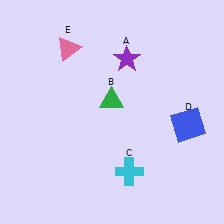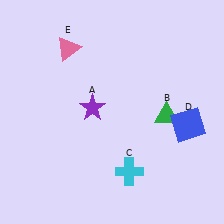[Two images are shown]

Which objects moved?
The objects that moved are: the purple star (A), the green triangle (B).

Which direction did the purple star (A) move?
The purple star (A) moved down.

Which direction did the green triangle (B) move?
The green triangle (B) moved right.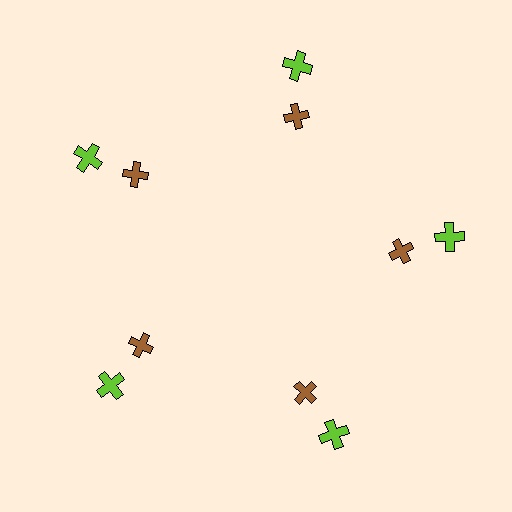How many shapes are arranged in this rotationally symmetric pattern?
There are 10 shapes, arranged in 5 groups of 2.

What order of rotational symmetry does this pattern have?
This pattern has 5-fold rotational symmetry.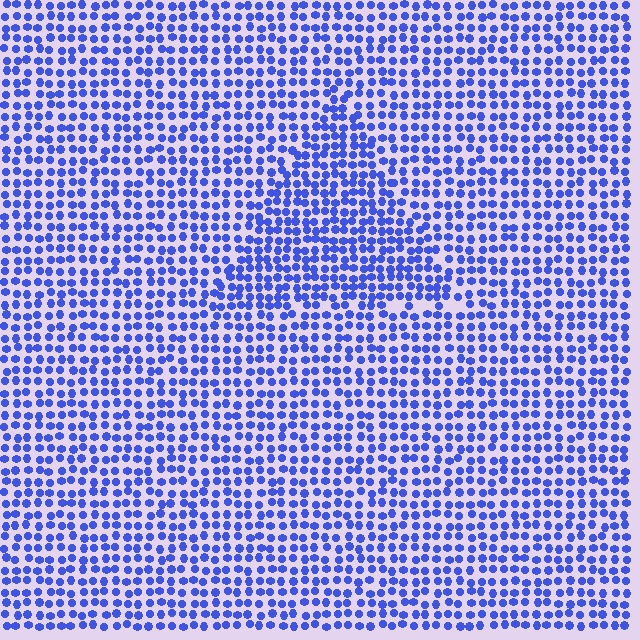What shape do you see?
I see a triangle.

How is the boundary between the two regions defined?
The boundary is defined by a change in element density (approximately 1.4x ratio). All elements are the same color, size, and shape.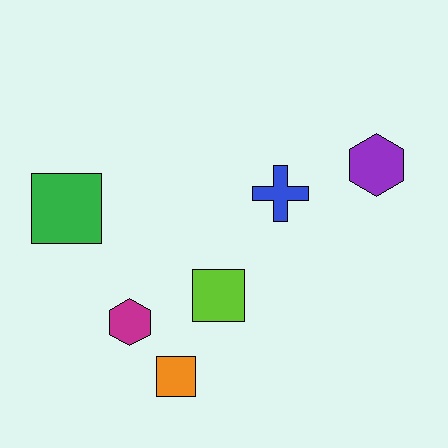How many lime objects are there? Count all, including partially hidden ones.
There is 1 lime object.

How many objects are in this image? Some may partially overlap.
There are 6 objects.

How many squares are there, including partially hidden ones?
There are 3 squares.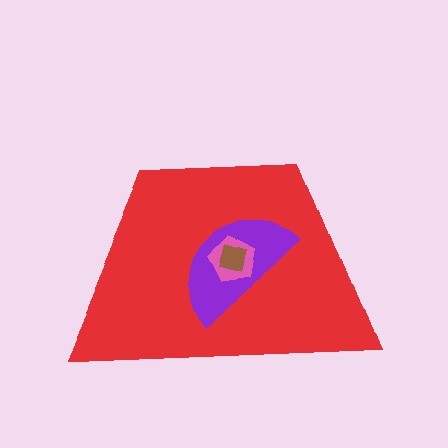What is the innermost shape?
The brown square.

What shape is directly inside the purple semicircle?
The pink pentagon.